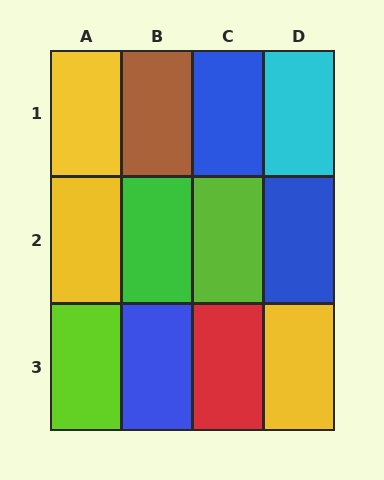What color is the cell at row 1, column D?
Cyan.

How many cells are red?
1 cell is red.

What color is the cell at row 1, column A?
Yellow.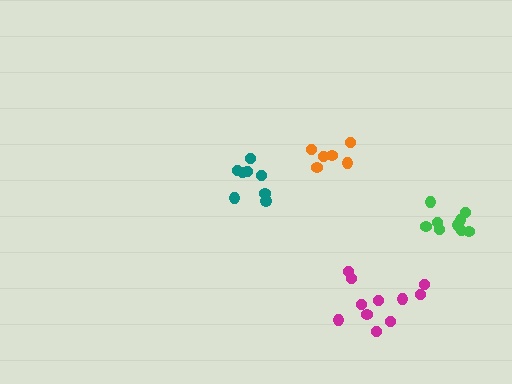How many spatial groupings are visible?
There are 4 spatial groupings.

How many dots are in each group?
Group 1: 9 dots, Group 2: 8 dots, Group 3: 11 dots, Group 4: 6 dots (34 total).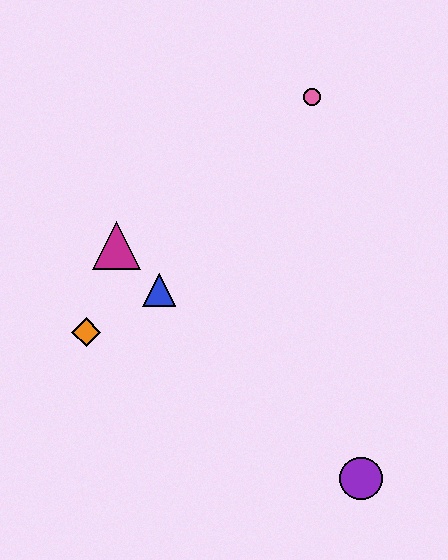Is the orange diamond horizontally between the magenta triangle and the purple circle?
No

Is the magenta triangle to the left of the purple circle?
Yes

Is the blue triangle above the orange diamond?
Yes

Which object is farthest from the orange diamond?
The pink circle is farthest from the orange diamond.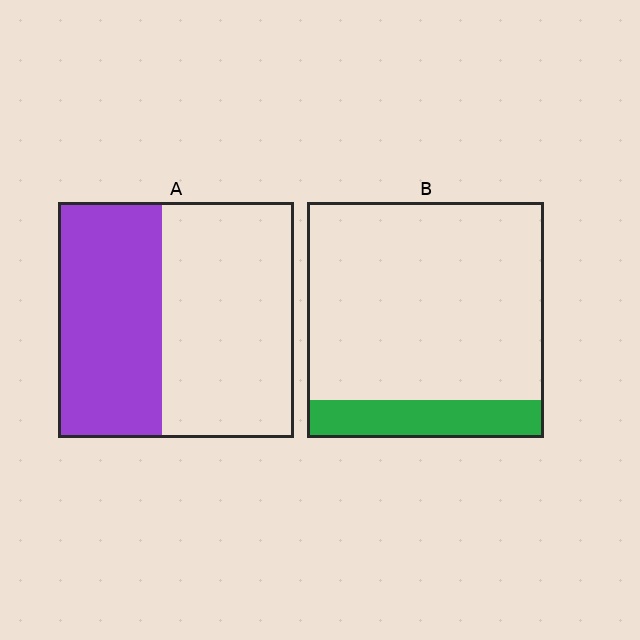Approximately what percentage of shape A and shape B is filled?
A is approximately 45% and B is approximately 15%.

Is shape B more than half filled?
No.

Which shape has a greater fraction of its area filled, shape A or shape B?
Shape A.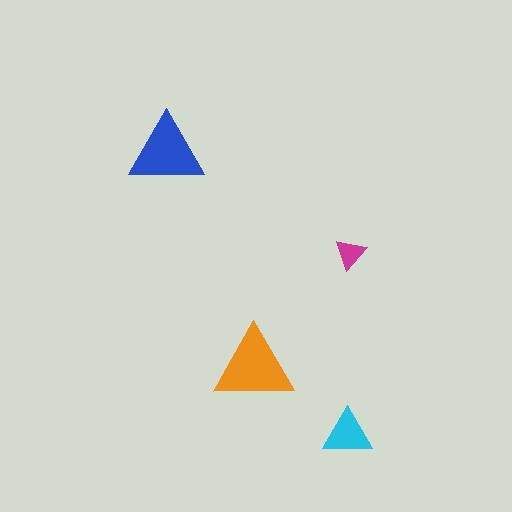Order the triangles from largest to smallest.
the orange one, the blue one, the cyan one, the magenta one.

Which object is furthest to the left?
The blue triangle is leftmost.